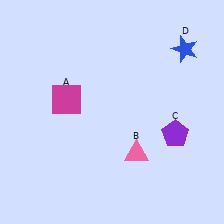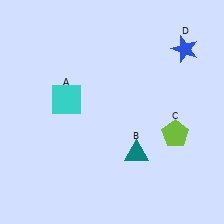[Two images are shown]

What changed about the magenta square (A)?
In Image 1, A is magenta. In Image 2, it changed to cyan.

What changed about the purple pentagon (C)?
In Image 1, C is purple. In Image 2, it changed to lime.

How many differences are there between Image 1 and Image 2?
There are 3 differences between the two images.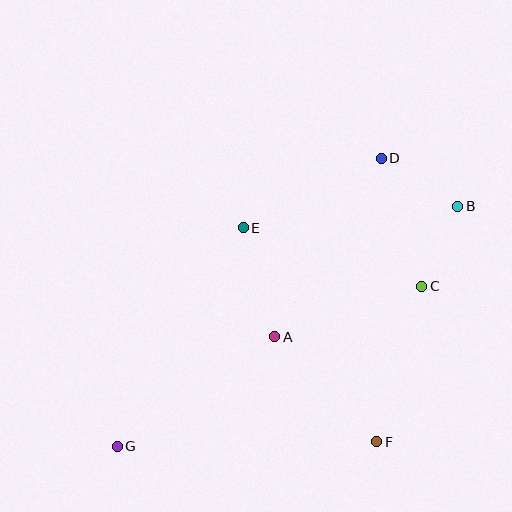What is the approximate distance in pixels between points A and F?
The distance between A and F is approximately 146 pixels.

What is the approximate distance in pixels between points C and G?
The distance between C and G is approximately 344 pixels.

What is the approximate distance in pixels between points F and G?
The distance between F and G is approximately 259 pixels.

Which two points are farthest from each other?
Points B and G are farthest from each other.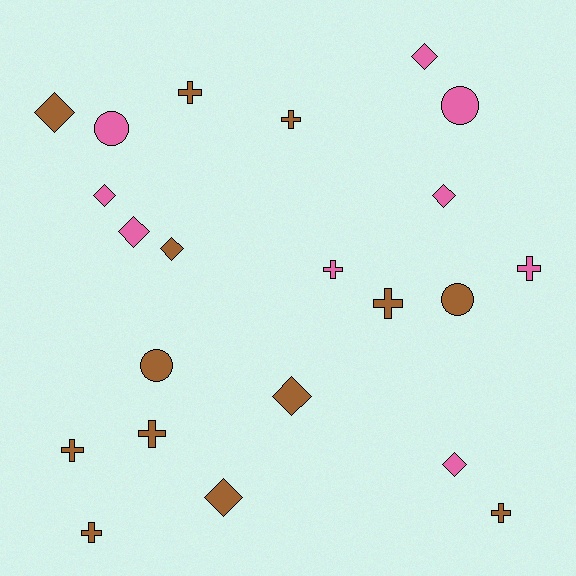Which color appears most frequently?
Brown, with 13 objects.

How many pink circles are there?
There are 2 pink circles.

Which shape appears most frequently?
Diamond, with 9 objects.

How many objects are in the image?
There are 22 objects.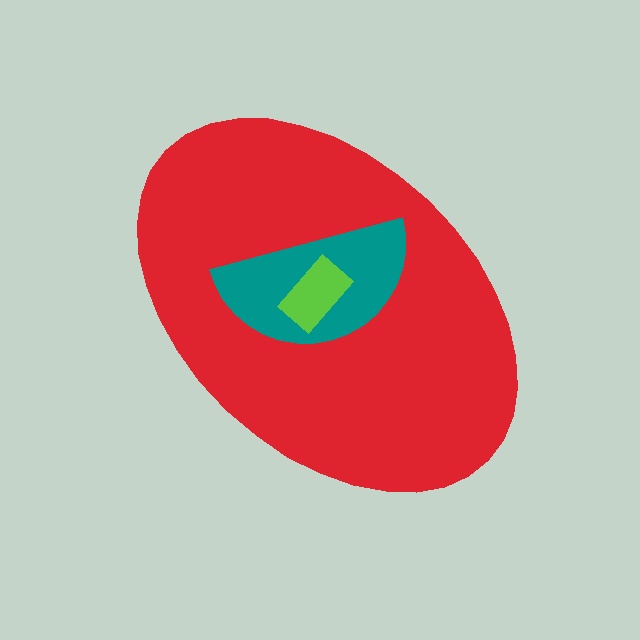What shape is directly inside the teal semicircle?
The lime rectangle.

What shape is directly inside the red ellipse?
The teal semicircle.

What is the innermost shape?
The lime rectangle.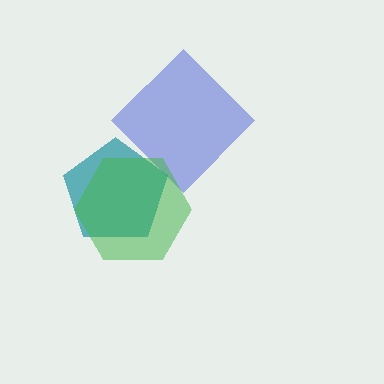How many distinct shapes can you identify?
There are 3 distinct shapes: a blue diamond, a teal pentagon, a green hexagon.